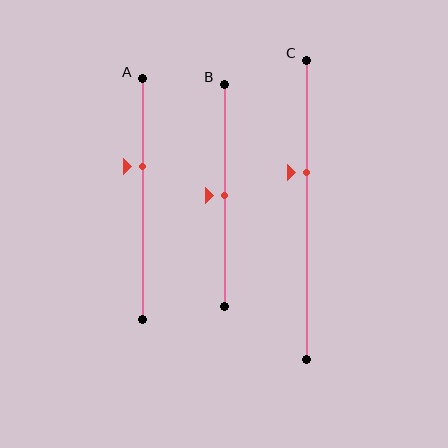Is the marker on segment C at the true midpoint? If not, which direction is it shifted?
No, the marker on segment C is shifted upward by about 12% of the segment length.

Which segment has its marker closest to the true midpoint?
Segment B has its marker closest to the true midpoint.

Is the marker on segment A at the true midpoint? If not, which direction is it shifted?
No, the marker on segment A is shifted upward by about 14% of the segment length.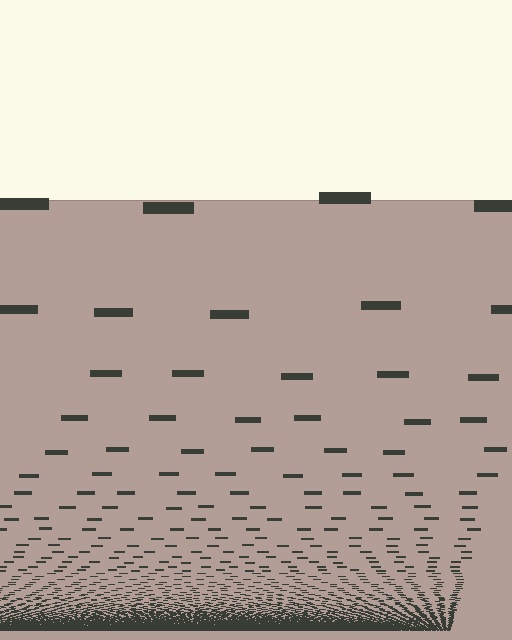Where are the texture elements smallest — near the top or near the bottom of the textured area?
Near the bottom.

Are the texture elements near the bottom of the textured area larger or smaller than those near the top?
Smaller. The gradient is inverted — elements near the bottom are smaller and denser.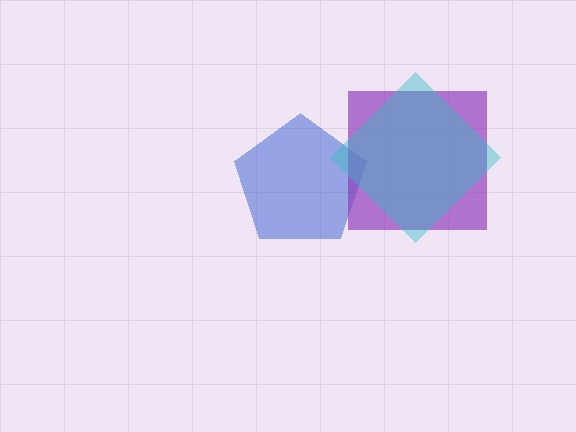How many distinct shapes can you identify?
There are 3 distinct shapes: a blue pentagon, a purple square, a cyan diamond.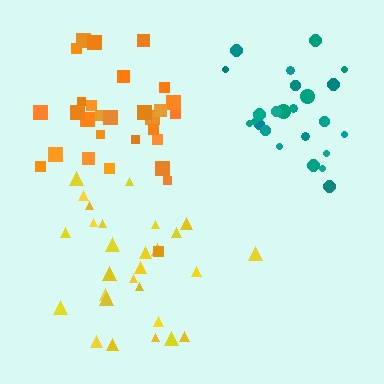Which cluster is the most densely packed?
Teal.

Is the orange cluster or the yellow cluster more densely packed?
Orange.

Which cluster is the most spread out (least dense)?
Yellow.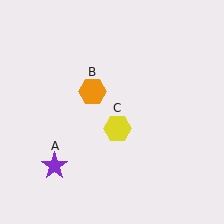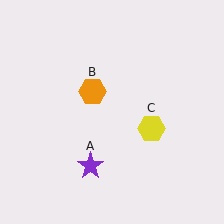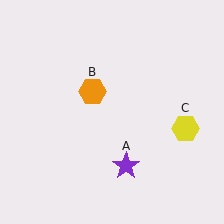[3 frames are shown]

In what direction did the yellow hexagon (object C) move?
The yellow hexagon (object C) moved right.